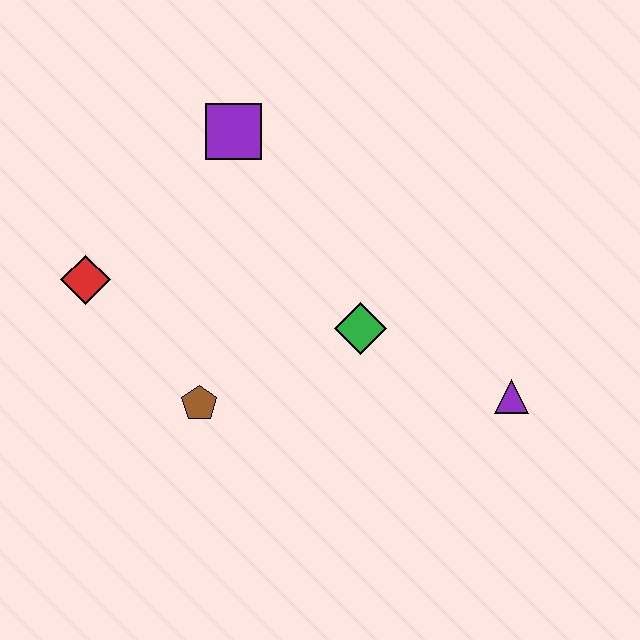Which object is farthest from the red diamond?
The purple triangle is farthest from the red diamond.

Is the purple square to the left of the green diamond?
Yes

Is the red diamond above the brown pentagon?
Yes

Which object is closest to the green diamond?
The purple triangle is closest to the green diamond.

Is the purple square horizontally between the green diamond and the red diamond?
Yes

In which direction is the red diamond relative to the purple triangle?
The red diamond is to the left of the purple triangle.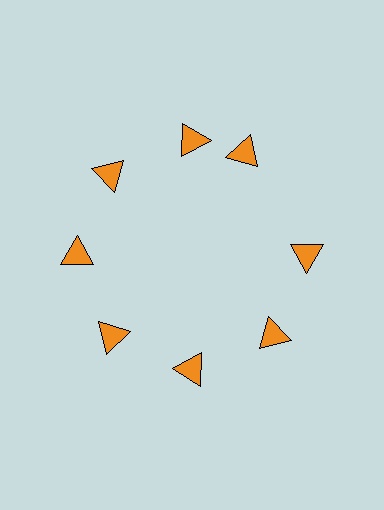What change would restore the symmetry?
The symmetry would be restored by rotating it back into even spacing with its neighbors so that all 8 triangles sit at equal angles and equal distance from the center.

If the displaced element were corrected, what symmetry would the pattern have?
It would have 8-fold rotational symmetry — the pattern would map onto itself every 45 degrees.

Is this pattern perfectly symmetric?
No. The 8 orange triangles are arranged in a ring, but one element near the 2 o'clock position is rotated out of alignment along the ring, breaking the 8-fold rotational symmetry.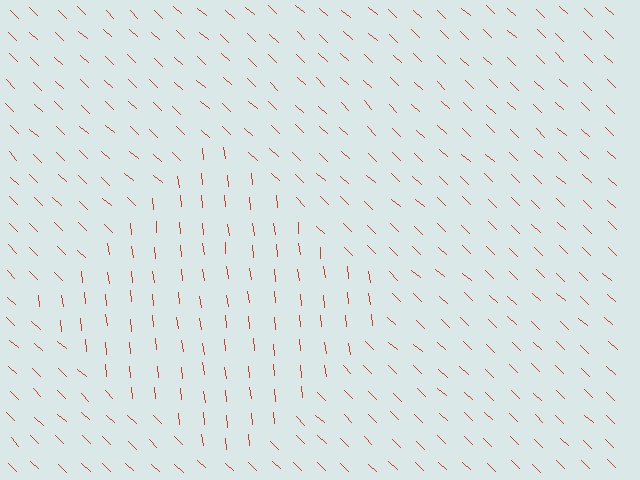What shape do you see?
I see a diamond.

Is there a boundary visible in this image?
Yes, there is a texture boundary formed by a change in line orientation.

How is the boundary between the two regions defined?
The boundary is defined purely by a change in line orientation (approximately 40 degrees difference). All lines are the same color and thickness.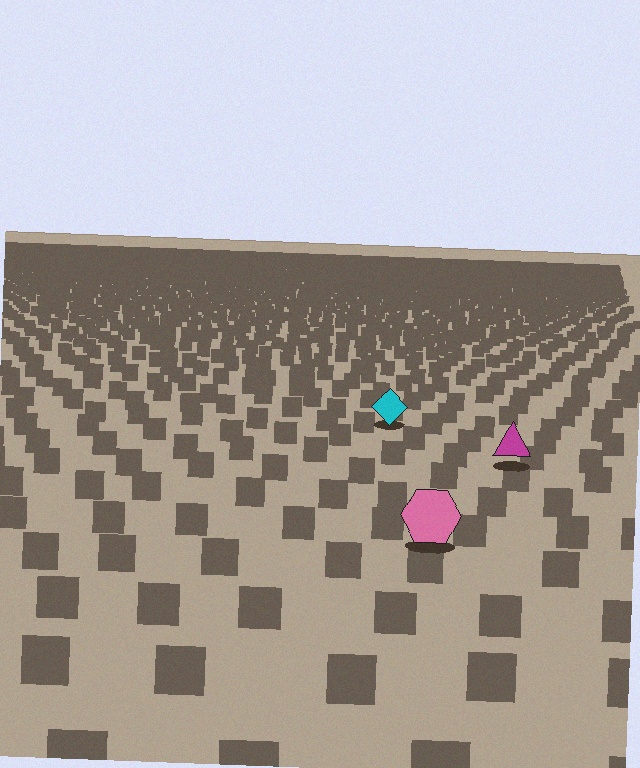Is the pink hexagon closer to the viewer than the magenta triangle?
Yes. The pink hexagon is closer — you can tell from the texture gradient: the ground texture is coarser near it.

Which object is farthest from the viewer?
The cyan diamond is farthest from the viewer. It appears smaller and the ground texture around it is denser.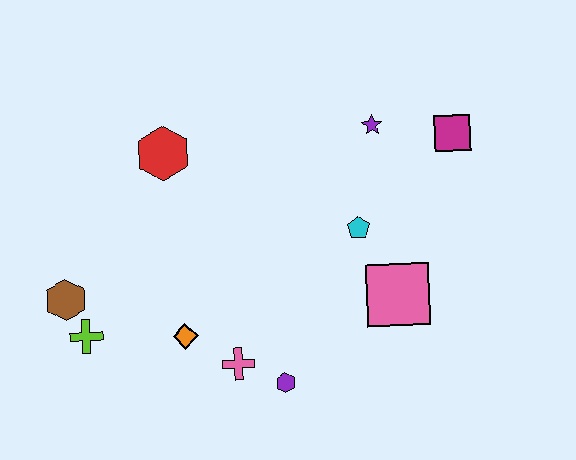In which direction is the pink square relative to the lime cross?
The pink square is to the right of the lime cross.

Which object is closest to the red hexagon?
The brown hexagon is closest to the red hexagon.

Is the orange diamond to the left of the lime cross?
No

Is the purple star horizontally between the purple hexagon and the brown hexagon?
No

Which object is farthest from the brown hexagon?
The magenta square is farthest from the brown hexagon.